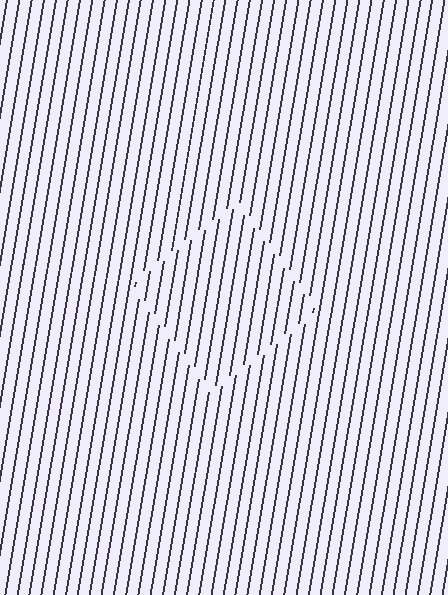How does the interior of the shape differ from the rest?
The interior of the shape contains the same grating, shifted by half a period — the contour is defined by the phase discontinuity where line-ends from the inner and outer gratings abut.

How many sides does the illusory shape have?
4 sides — the line-ends trace a square.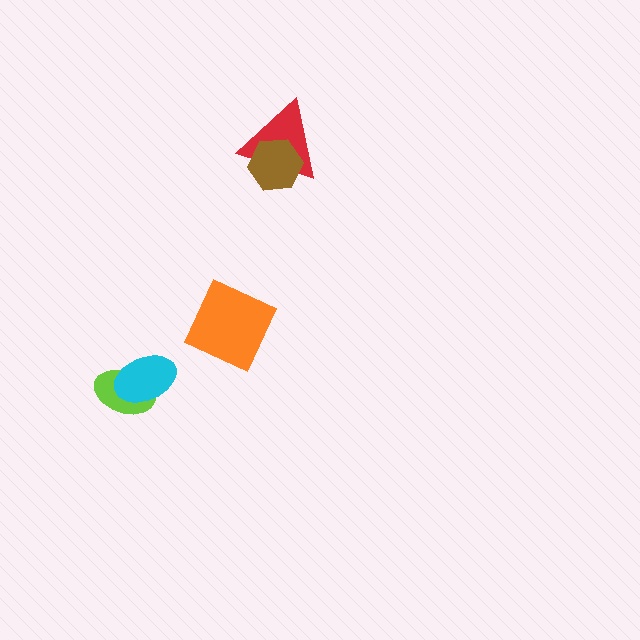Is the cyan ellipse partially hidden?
No, no other shape covers it.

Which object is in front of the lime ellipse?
The cyan ellipse is in front of the lime ellipse.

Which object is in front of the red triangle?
The brown hexagon is in front of the red triangle.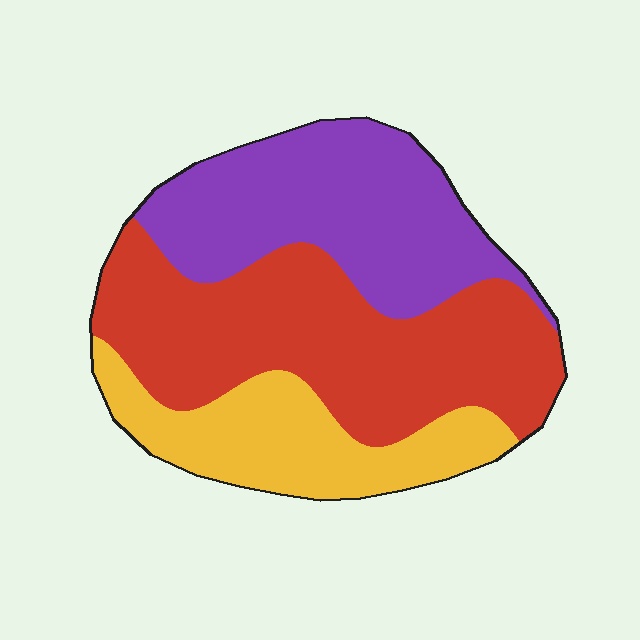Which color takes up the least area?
Yellow, at roughly 25%.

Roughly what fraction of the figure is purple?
Purple covers roughly 35% of the figure.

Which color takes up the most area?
Red, at roughly 45%.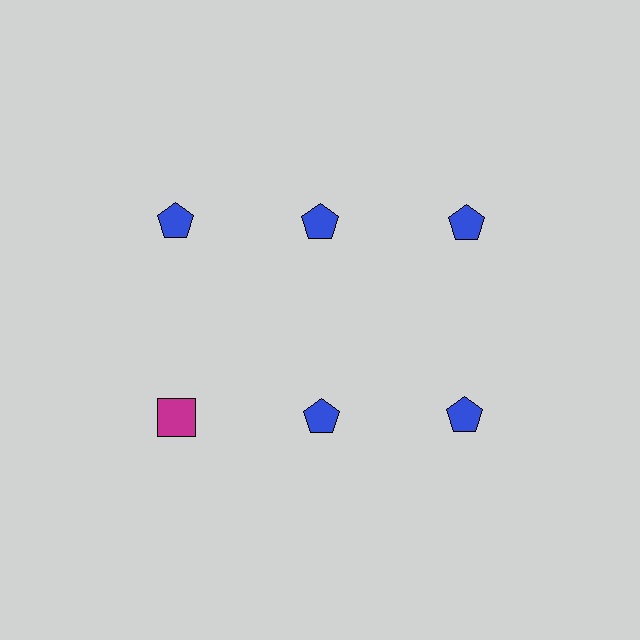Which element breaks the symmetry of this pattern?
The magenta square in the second row, leftmost column breaks the symmetry. All other shapes are blue pentagons.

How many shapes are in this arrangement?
There are 6 shapes arranged in a grid pattern.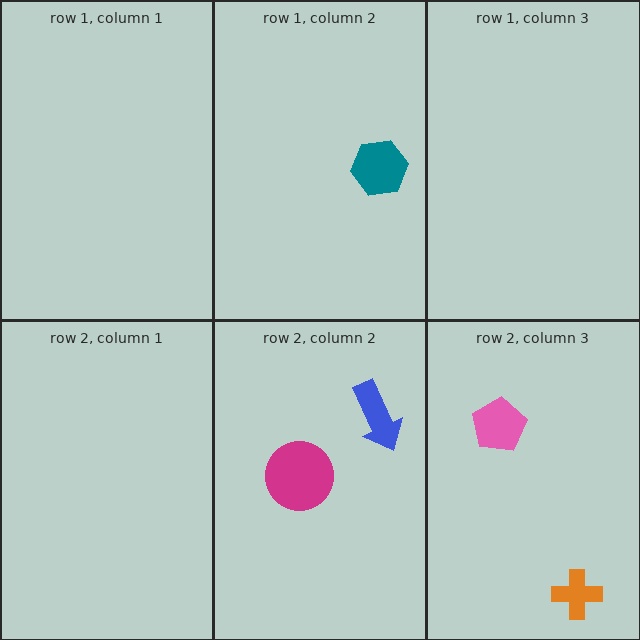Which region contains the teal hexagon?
The row 1, column 2 region.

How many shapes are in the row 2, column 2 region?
2.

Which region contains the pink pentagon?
The row 2, column 3 region.